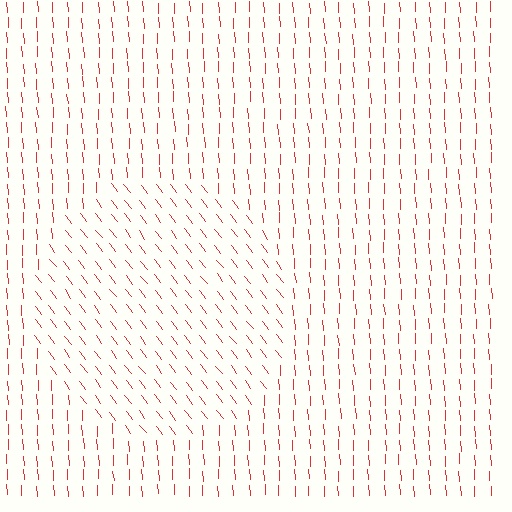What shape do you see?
I see a circle.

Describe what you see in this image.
The image is filled with small red line segments. A circle region in the image has lines oriented differently from the surrounding lines, creating a visible texture boundary.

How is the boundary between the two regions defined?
The boundary is defined purely by a change in line orientation (approximately 34 degrees difference). All lines are the same color and thickness.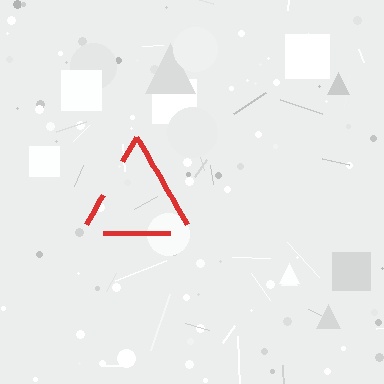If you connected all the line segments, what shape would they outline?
They would outline a triangle.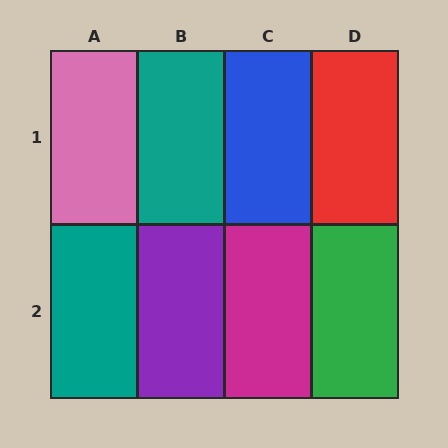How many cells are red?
1 cell is red.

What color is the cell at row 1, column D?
Red.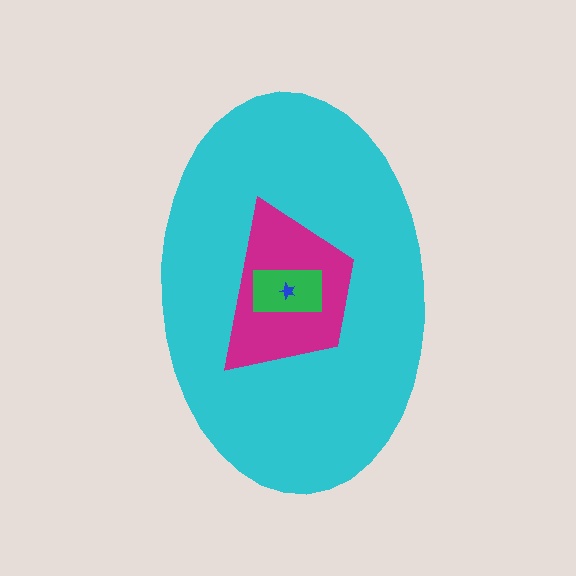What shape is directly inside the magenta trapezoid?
The green rectangle.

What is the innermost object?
The blue star.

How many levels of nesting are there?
4.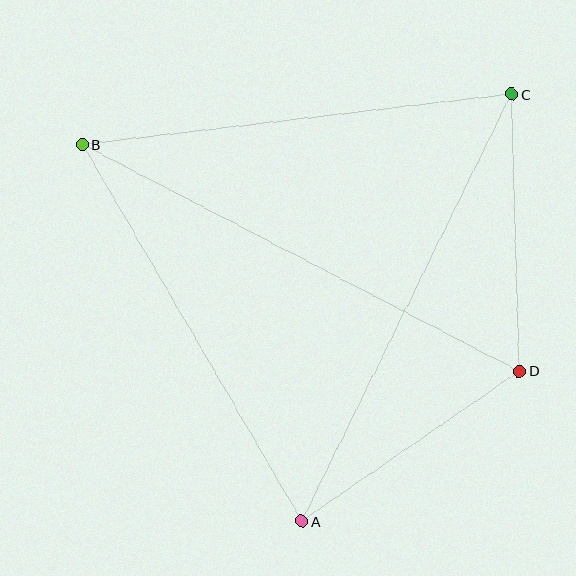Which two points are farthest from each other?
Points B and D are farthest from each other.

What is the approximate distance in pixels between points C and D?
The distance between C and D is approximately 277 pixels.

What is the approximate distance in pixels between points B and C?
The distance between B and C is approximately 432 pixels.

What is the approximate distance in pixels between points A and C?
The distance between A and C is approximately 476 pixels.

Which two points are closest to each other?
Points A and D are closest to each other.